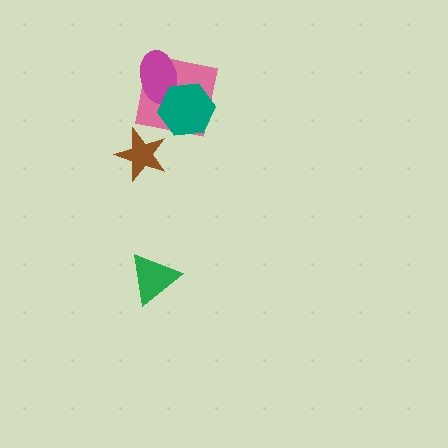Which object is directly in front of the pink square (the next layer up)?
The magenta ellipse is directly in front of the pink square.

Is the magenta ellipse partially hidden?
Yes, it is partially covered by another shape.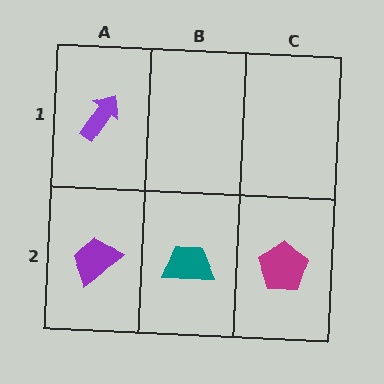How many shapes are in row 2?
3 shapes.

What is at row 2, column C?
A magenta pentagon.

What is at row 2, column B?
A teal trapezoid.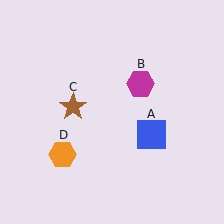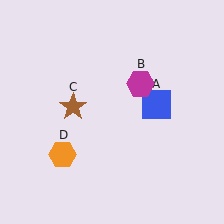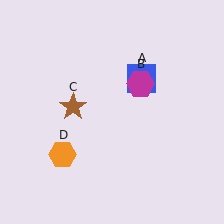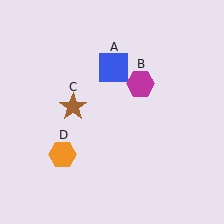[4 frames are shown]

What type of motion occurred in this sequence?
The blue square (object A) rotated counterclockwise around the center of the scene.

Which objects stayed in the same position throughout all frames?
Magenta hexagon (object B) and brown star (object C) and orange hexagon (object D) remained stationary.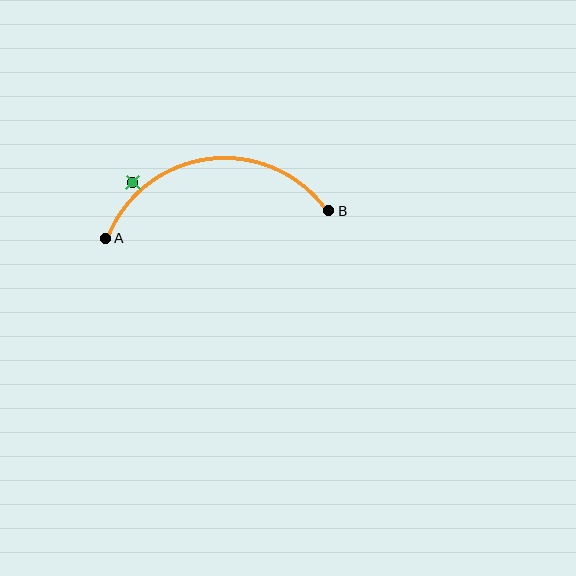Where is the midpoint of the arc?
The arc midpoint is the point on the curve farthest from the straight line joining A and B. It sits above that line.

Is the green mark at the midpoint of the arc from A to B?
No — the green mark does not lie on the arc at all. It sits slightly outside the curve.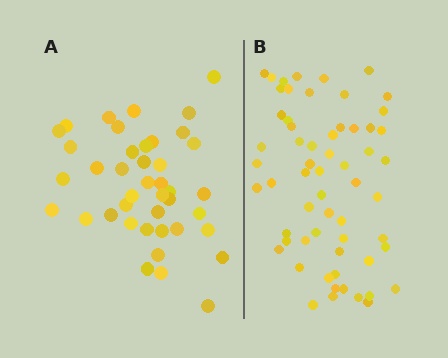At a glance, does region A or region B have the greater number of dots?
Region B (the right region) has more dots.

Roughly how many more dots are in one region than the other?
Region B has approximately 20 more dots than region A.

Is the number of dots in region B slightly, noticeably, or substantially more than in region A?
Region B has substantially more. The ratio is roughly 1.5 to 1.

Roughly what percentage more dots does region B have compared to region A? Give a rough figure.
About 45% more.